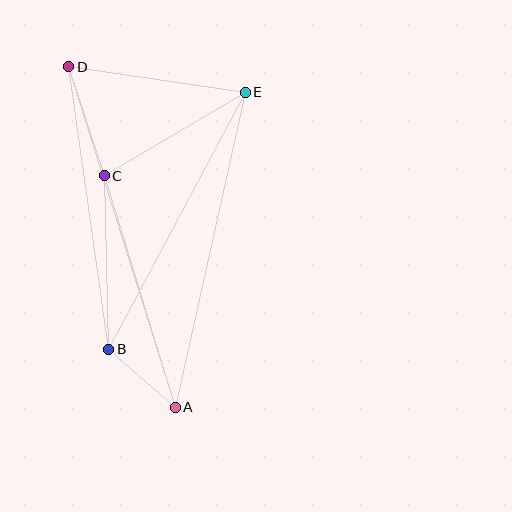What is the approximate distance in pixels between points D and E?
The distance between D and E is approximately 178 pixels.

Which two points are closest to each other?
Points A and B are closest to each other.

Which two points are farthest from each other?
Points A and D are farthest from each other.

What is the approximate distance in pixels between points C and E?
The distance between C and E is approximately 164 pixels.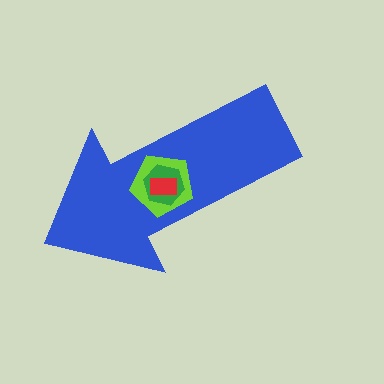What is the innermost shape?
The red rectangle.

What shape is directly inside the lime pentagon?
The green hexagon.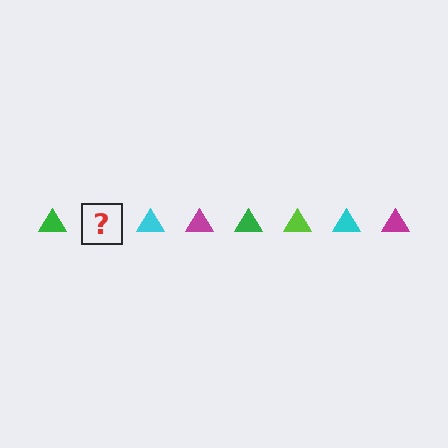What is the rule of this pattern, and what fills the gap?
The rule is that the pattern cycles through green, lime, cyan, magenta triangles. The gap should be filled with a lime triangle.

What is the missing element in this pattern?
The missing element is a lime triangle.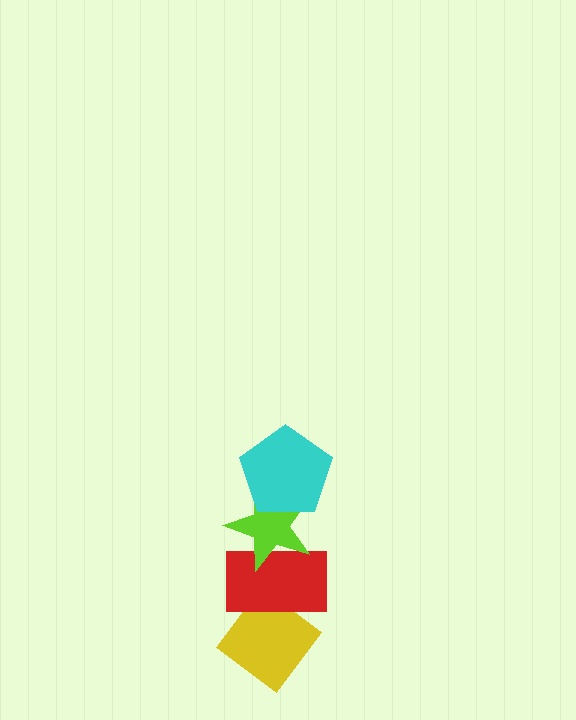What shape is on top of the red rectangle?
The lime star is on top of the red rectangle.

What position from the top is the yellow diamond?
The yellow diamond is 4th from the top.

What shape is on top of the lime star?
The cyan pentagon is on top of the lime star.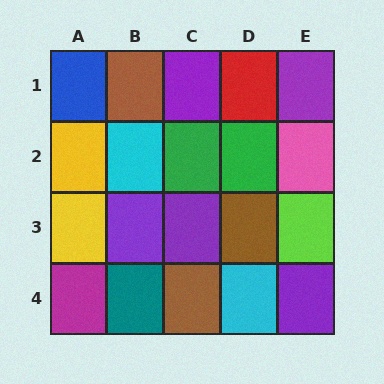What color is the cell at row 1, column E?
Purple.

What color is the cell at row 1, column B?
Brown.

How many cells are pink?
1 cell is pink.